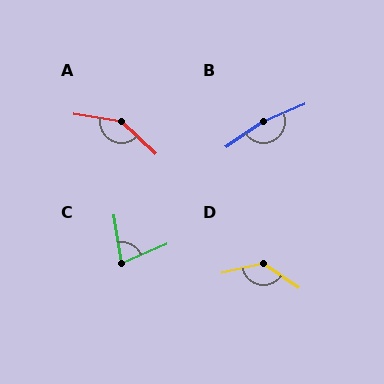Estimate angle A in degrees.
Approximately 146 degrees.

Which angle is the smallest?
C, at approximately 76 degrees.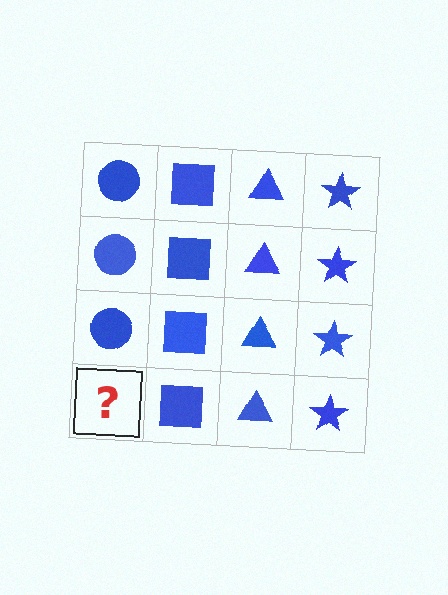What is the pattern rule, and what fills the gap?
The rule is that each column has a consistent shape. The gap should be filled with a blue circle.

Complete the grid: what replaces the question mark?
The question mark should be replaced with a blue circle.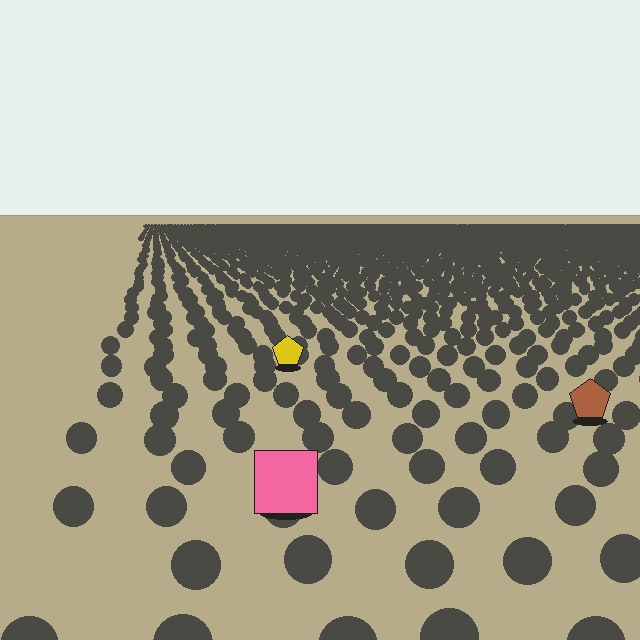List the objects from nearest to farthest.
From nearest to farthest: the pink square, the brown pentagon, the yellow pentagon.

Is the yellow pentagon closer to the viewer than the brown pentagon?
No. The brown pentagon is closer — you can tell from the texture gradient: the ground texture is coarser near it.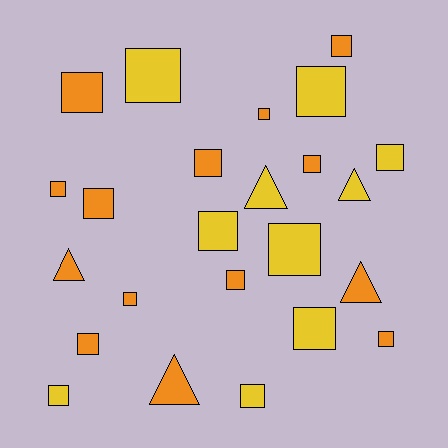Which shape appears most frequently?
Square, with 19 objects.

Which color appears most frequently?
Orange, with 14 objects.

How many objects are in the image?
There are 24 objects.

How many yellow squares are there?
There are 8 yellow squares.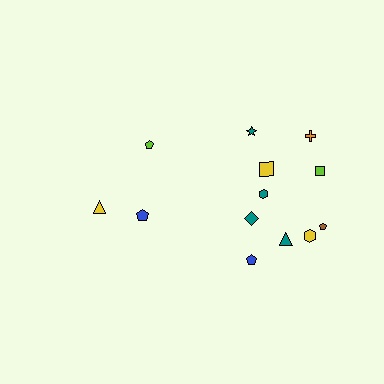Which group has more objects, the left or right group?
The right group.